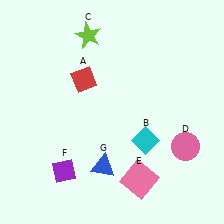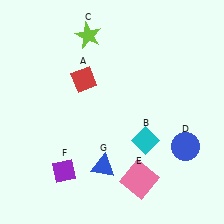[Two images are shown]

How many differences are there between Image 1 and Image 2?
There is 1 difference between the two images.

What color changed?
The circle (D) changed from pink in Image 1 to blue in Image 2.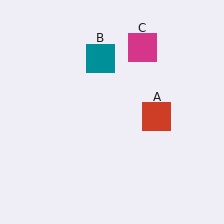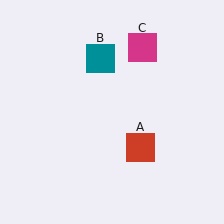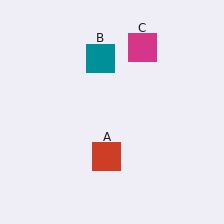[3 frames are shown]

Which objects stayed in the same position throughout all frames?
Teal square (object B) and magenta square (object C) remained stationary.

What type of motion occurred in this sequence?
The red square (object A) rotated clockwise around the center of the scene.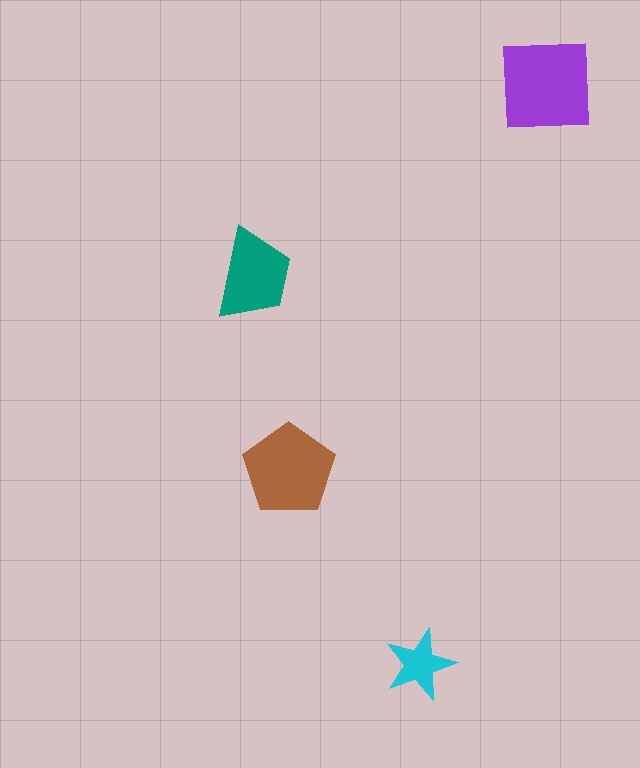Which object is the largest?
The purple square.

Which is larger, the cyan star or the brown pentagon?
The brown pentagon.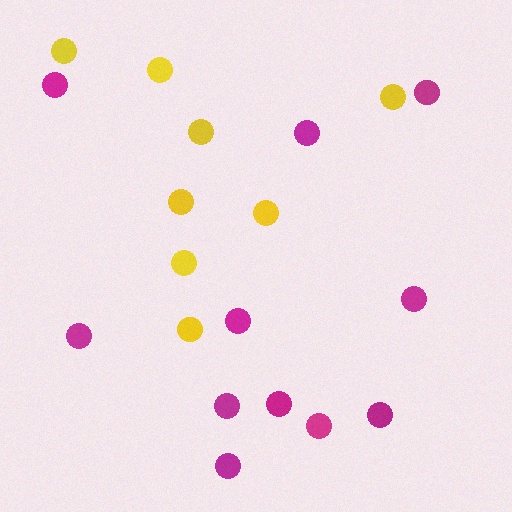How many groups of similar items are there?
There are 2 groups: one group of magenta circles (11) and one group of yellow circles (8).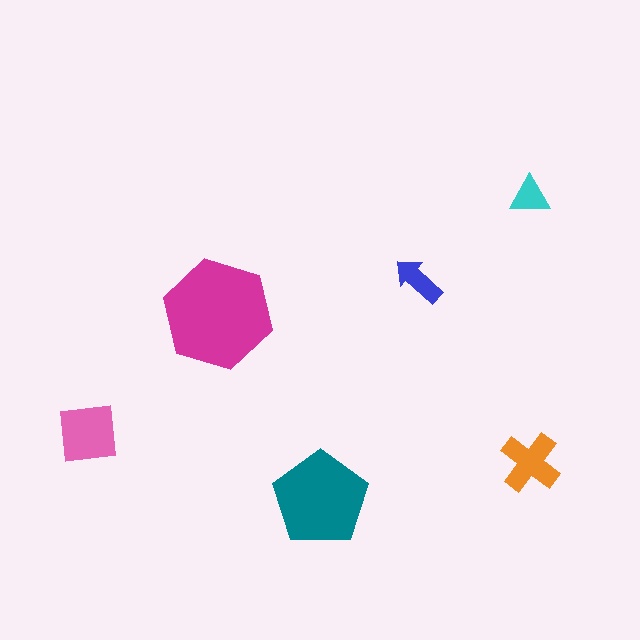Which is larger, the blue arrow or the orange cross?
The orange cross.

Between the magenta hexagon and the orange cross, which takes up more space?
The magenta hexagon.